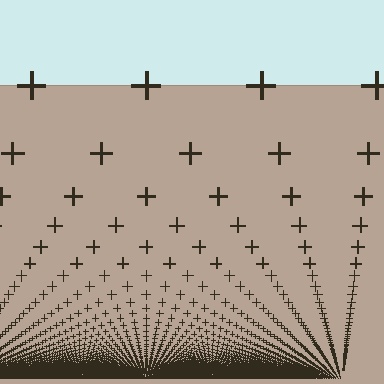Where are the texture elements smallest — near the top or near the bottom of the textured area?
Near the bottom.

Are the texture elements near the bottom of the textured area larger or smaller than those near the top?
Smaller. The gradient is inverted — elements near the bottom are smaller and denser.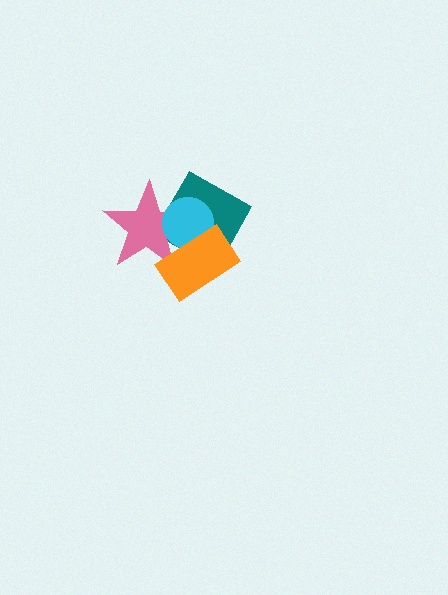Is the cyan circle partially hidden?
Yes, it is partially covered by another shape.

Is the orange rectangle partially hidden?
No, no other shape covers it.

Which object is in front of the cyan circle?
The orange rectangle is in front of the cyan circle.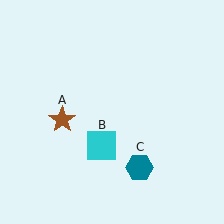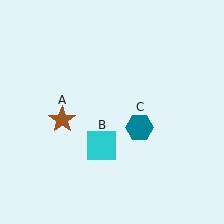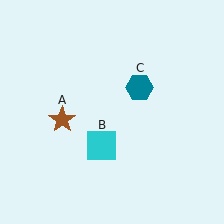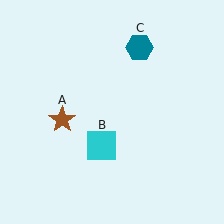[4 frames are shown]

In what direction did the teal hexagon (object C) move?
The teal hexagon (object C) moved up.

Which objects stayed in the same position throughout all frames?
Brown star (object A) and cyan square (object B) remained stationary.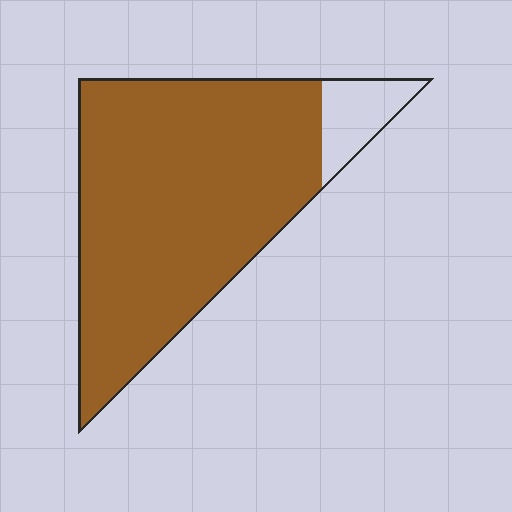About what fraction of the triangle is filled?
About nine tenths (9/10).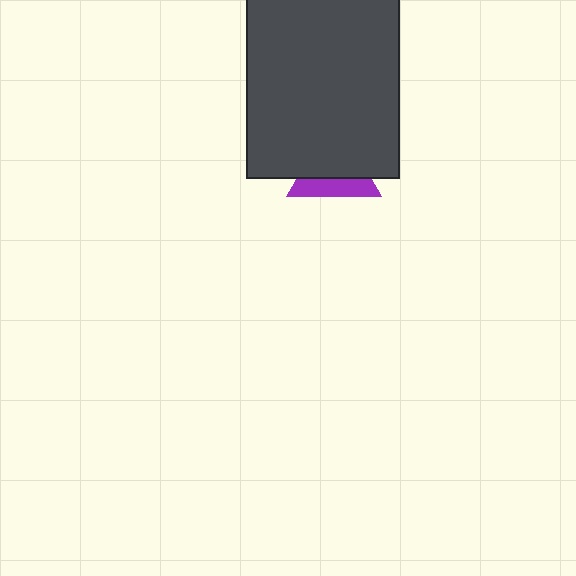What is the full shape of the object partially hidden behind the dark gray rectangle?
The partially hidden object is a purple triangle.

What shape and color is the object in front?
The object in front is a dark gray rectangle.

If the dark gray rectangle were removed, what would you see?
You would see the complete purple triangle.